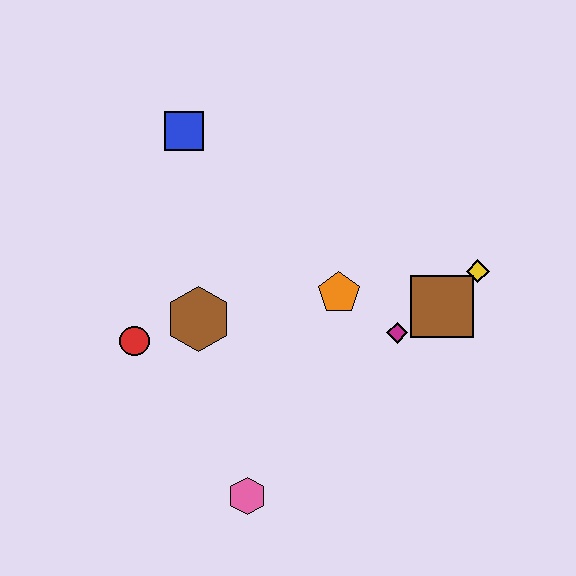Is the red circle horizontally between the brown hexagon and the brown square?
No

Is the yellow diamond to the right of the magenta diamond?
Yes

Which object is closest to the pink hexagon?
The brown hexagon is closest to the pink hexagon.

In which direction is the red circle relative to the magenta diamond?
The red circle is to the left of the magenta diamond.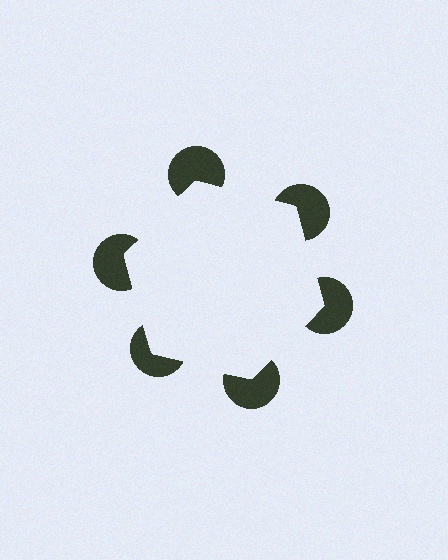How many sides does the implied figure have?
6 sides.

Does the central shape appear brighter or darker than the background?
It typically appears slightly brighter than the background, even though no actual brightness change is drawn.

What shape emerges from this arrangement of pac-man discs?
An illusory hexagon — its edges are inferred from the aligned wedge cuts in the pac-man discs, not physically drawn.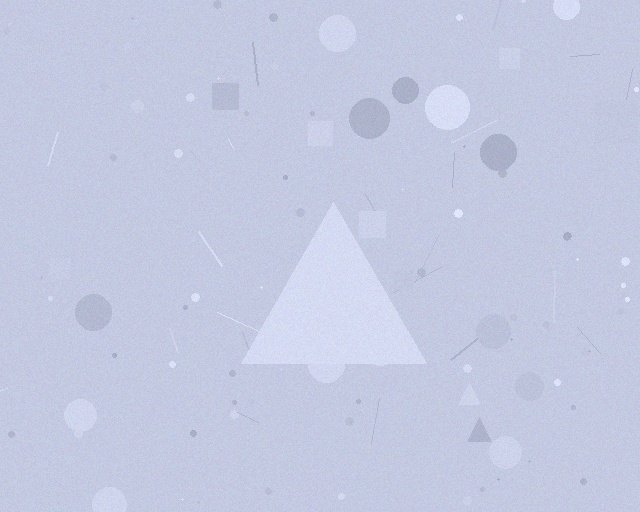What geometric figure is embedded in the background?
A triangle is embedded in the background.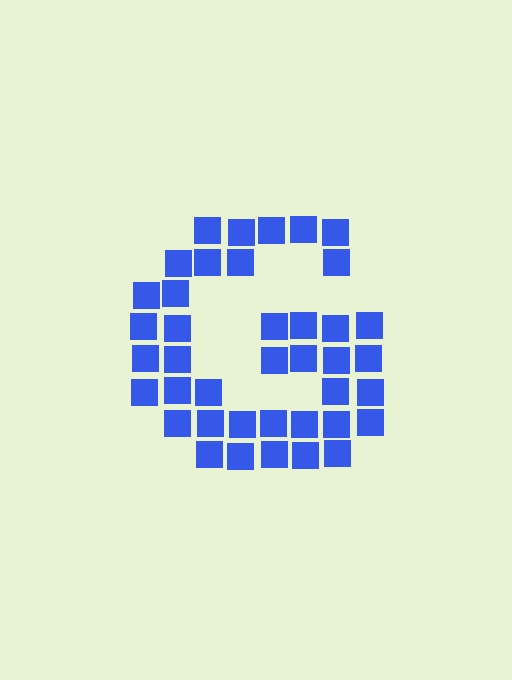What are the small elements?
The small elements are squares.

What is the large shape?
The large shape is the letter G.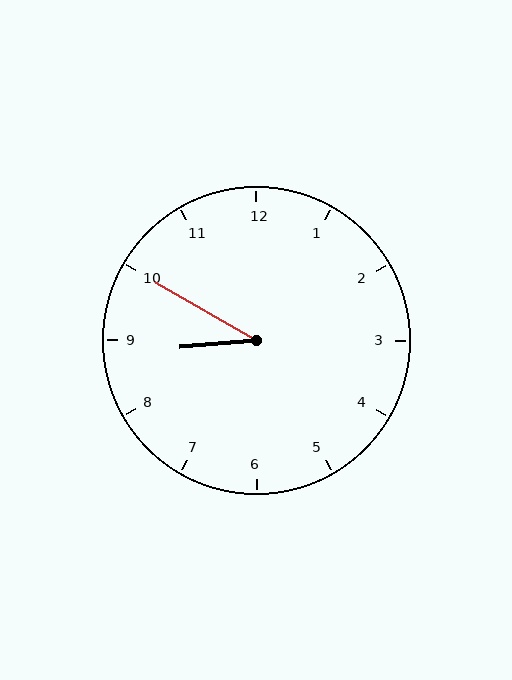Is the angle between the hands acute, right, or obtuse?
It is acute.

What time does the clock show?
8:50.